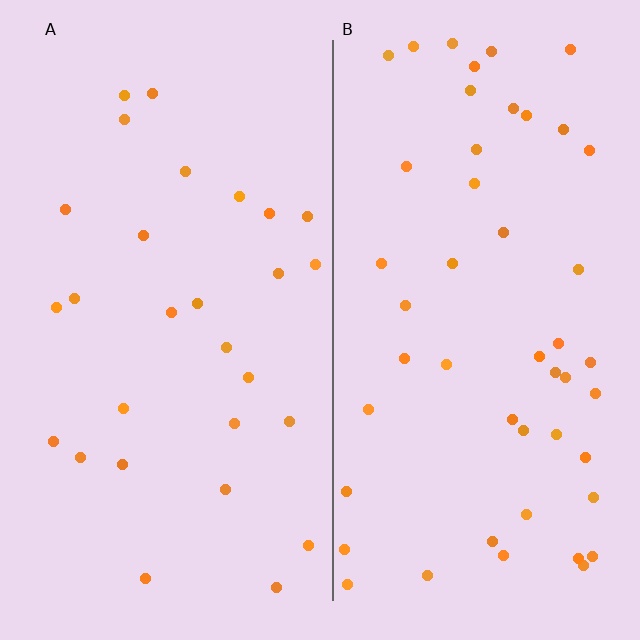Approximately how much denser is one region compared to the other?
Approximately 1.7× — region B over region A.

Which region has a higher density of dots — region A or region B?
B (the right).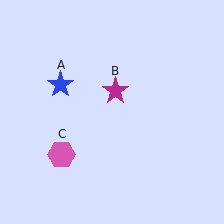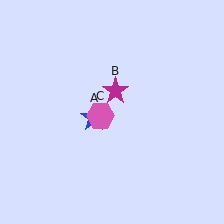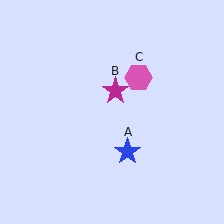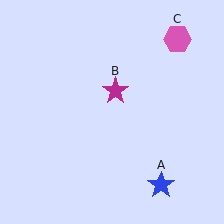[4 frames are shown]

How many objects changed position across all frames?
2 objects changed position: blue star (object A), pink hexagon (object C).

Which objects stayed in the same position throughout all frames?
Magenta star (object B) remained stationary.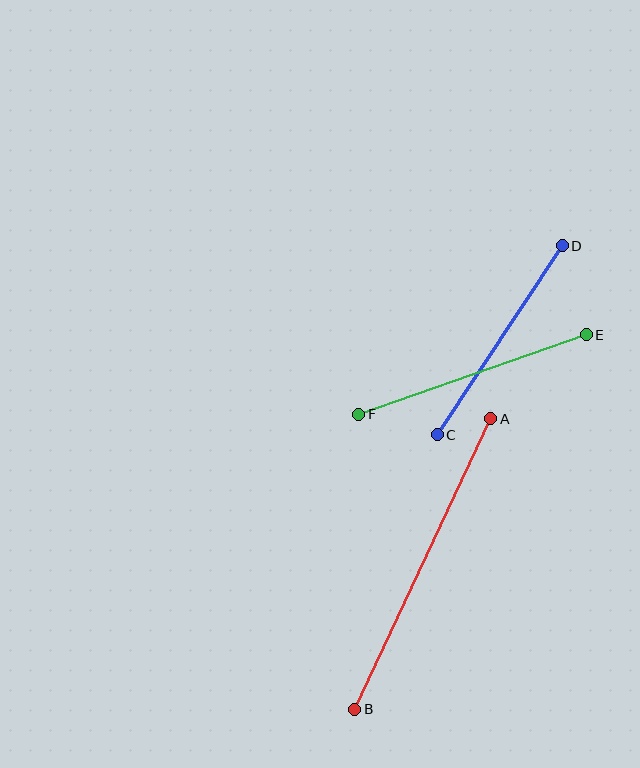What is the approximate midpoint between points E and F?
The midpoint is at approximately (472, 374) pixels.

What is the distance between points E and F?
The distance is approximately 241 pixels.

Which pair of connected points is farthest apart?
Points A and B are farthest apart.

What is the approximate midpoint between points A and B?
The midpoint is at approximately (423, 564) pixels.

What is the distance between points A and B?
The distance is approximately 321 pixels.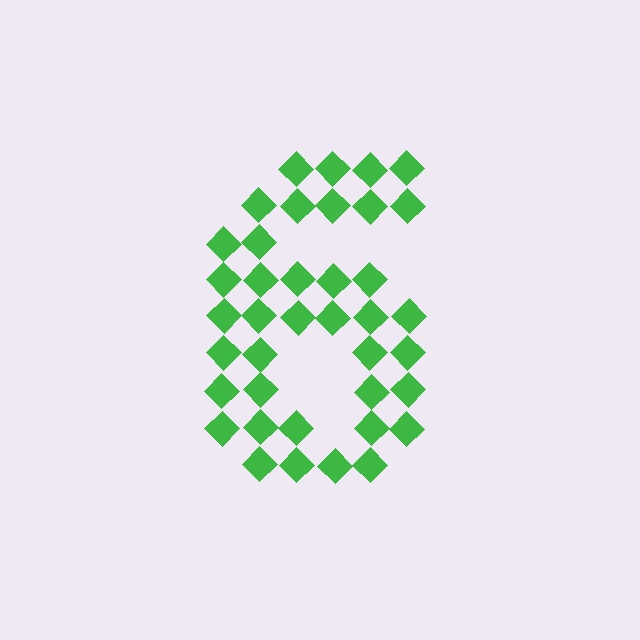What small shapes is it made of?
It is made of small diamonds.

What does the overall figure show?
The overall figure shows the digit 6.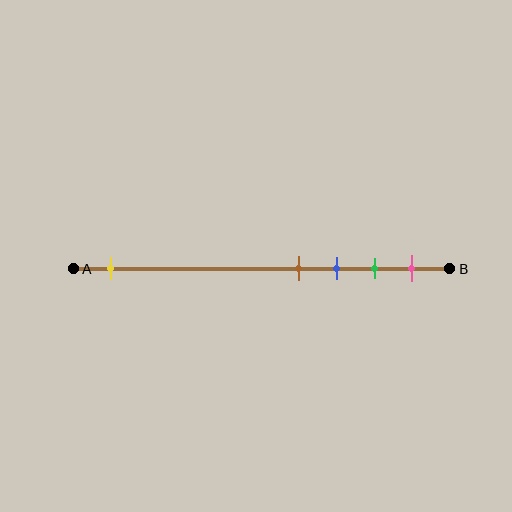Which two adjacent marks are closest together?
The brown and blue marks are the closest adjacent pair.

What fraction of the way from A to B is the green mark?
The green mark is approximately 80% (0.8) of the way from A to B.